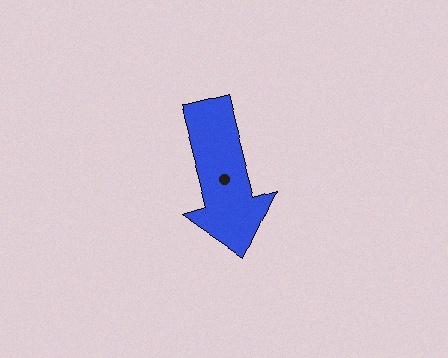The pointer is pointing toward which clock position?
Roughly 5 o'clock.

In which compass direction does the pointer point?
South.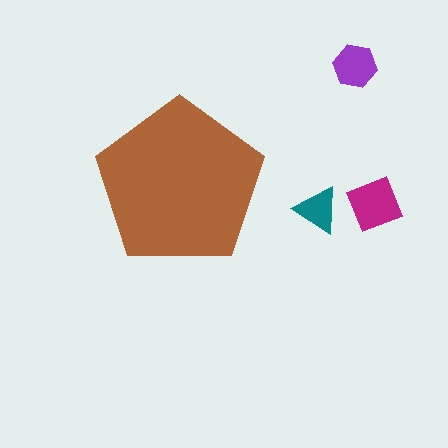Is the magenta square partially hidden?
No, the magenta square is fully visible.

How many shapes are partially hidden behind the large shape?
0 shapes are partially hidden.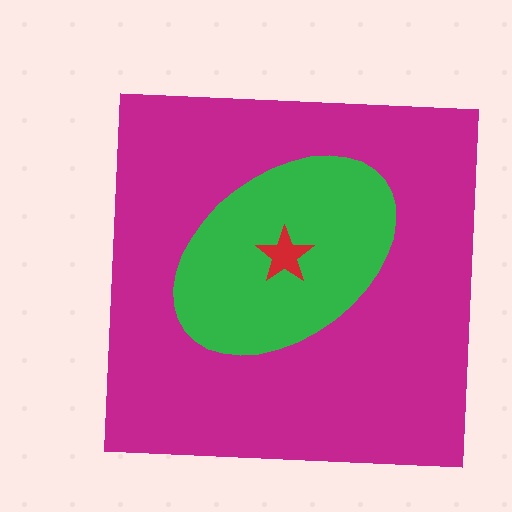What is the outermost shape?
The magenta square.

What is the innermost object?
The red star.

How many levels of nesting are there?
3.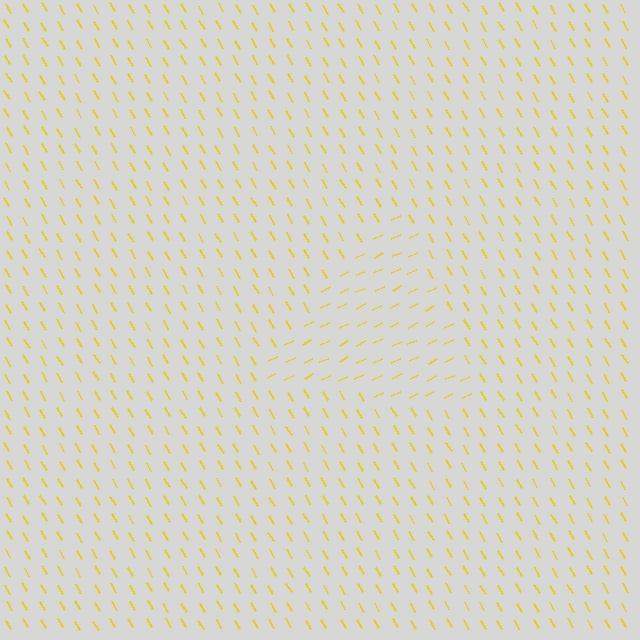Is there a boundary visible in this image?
Yes, there is a texture boundary formed by a change in line orientation.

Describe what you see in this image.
The image is filled with small yellow line segments. A triangle region in the image has lines oriented differently from the surrounding lines, creating a visible texture boundary.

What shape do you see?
I see a triangle.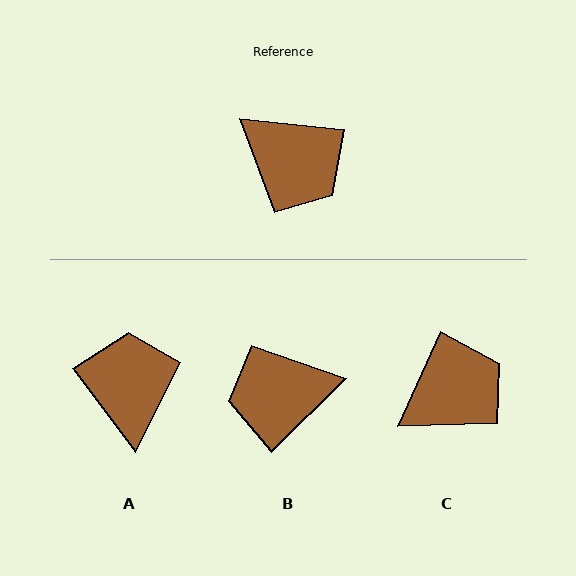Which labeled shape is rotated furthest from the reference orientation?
A, about 133 degrees away.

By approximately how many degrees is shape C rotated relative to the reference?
Approximately 71 degrees counter-clockwise.